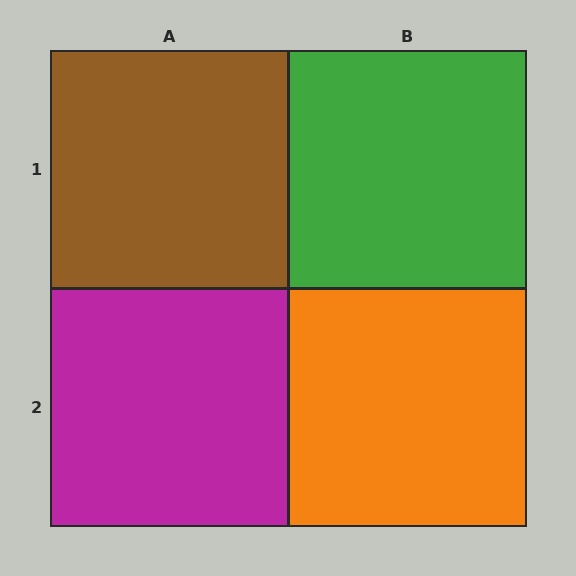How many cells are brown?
1 cell is brown.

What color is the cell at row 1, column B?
Green.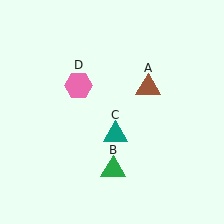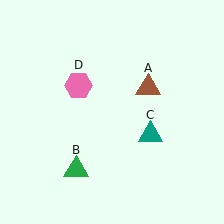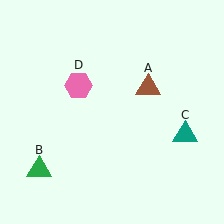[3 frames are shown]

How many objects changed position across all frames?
2 objects changed position: green triangle (object B), teal triangle (object C).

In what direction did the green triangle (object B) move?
The green triangle (object B) moved left.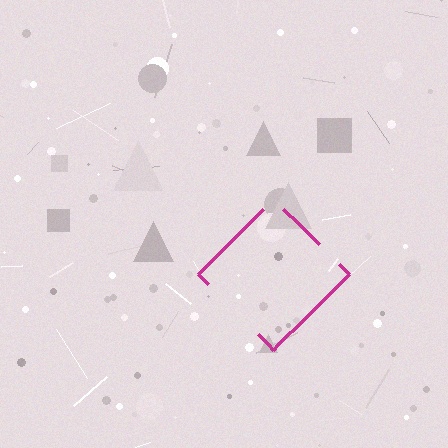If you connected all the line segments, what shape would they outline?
They would outline a diamond.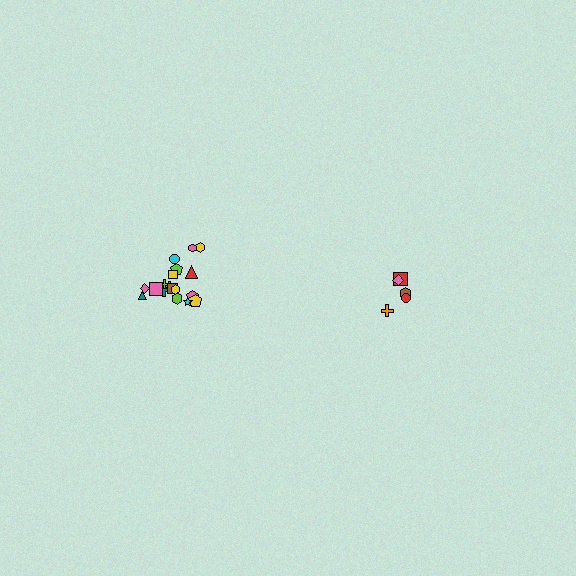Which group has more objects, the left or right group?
The left group.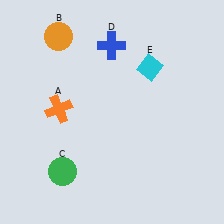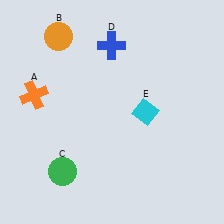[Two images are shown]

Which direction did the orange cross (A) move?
The orange cross (A) moved left.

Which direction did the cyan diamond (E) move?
The cyan diamond (E) moved down.